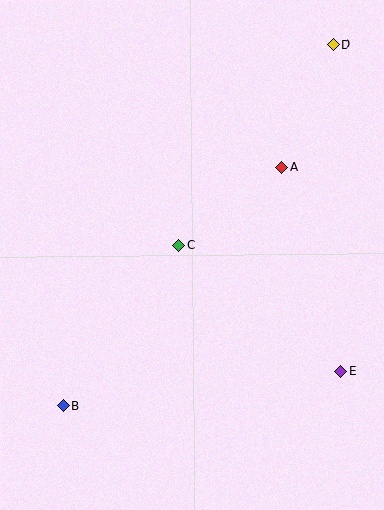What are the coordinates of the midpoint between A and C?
The midpoint between A and C is at (230, 206).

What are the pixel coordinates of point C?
Point C is at (179, 246).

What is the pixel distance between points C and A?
The distance between C and A is 130 pixels.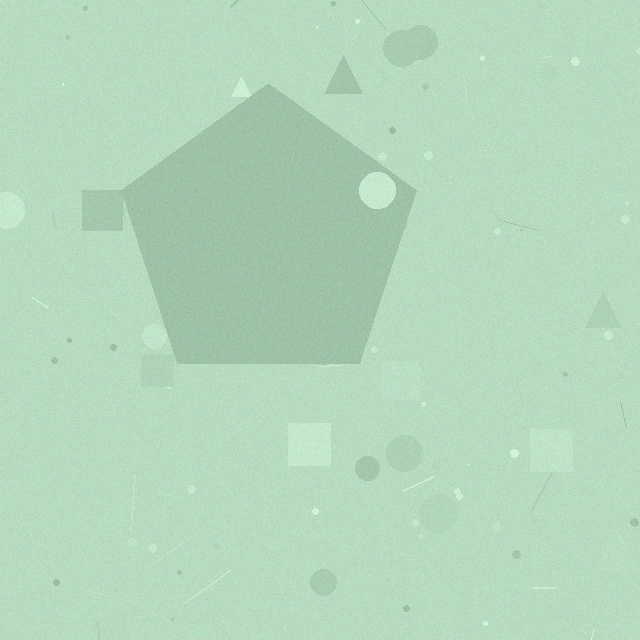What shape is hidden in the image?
A pentagon is hidden in the image.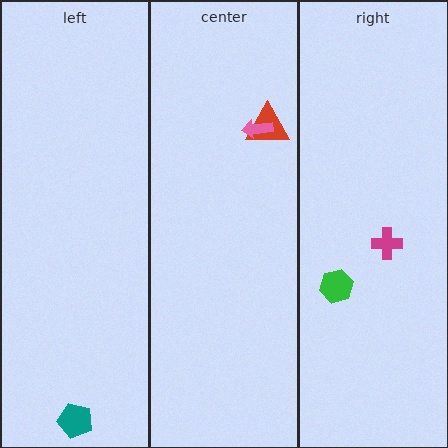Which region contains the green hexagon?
The right region.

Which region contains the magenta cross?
The right region.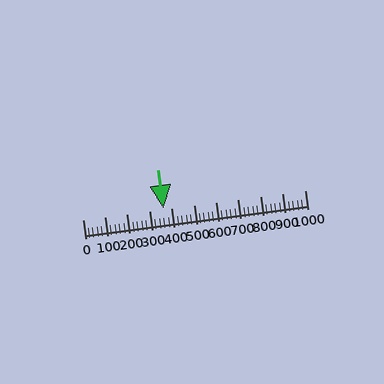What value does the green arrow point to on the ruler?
The green arrow points to approximately 364.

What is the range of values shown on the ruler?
The ruler shows values from 0 to 1000.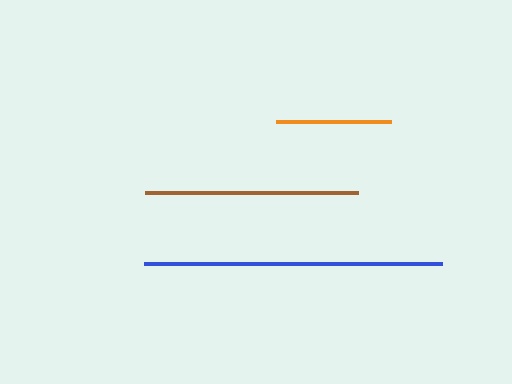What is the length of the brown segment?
The brown segment is approximately 213 pixels long.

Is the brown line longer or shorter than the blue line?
The blue line is longer than the brown line.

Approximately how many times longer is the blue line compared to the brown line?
The blue line is approximately 1.4 times the length of the brown line.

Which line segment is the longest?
The blue line is the longest at approximately 297 pixels.